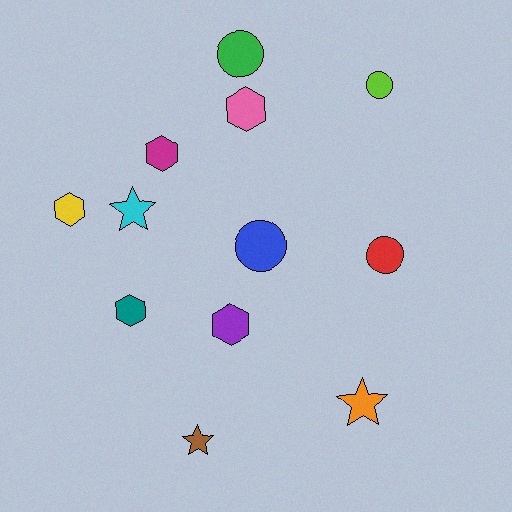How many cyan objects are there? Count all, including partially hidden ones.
There is 1 cyan object.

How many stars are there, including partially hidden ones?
There are 3 stars.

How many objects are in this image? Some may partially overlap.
There are 12 objects.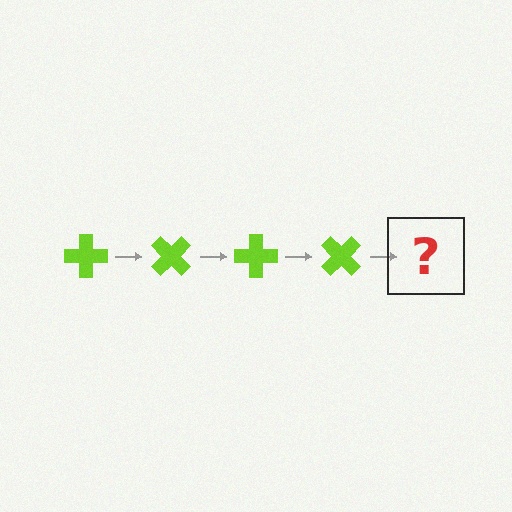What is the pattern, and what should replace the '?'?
The pattern is that the cross rotates 45 degrees each step. The '?' should be a lime cross rotated 180 degrees.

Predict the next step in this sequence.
The next step is a lime cross rotated 180 degrees.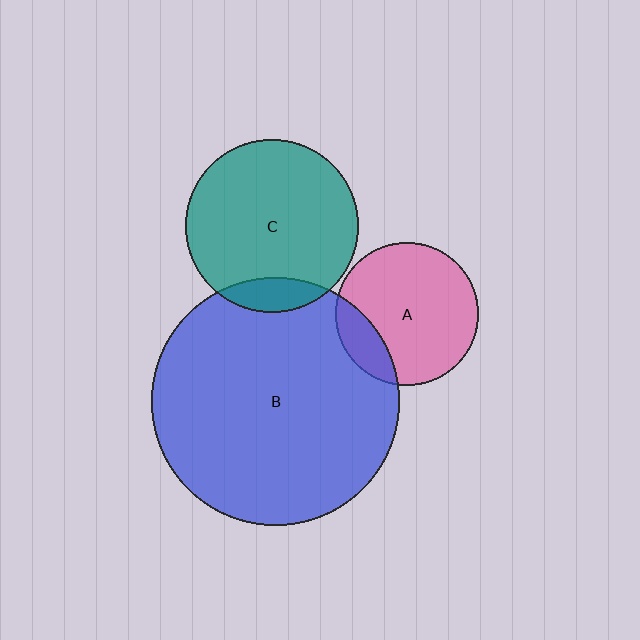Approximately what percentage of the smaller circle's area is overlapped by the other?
Approximately 10%.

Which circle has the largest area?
Circle B (blue).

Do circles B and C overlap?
Yes.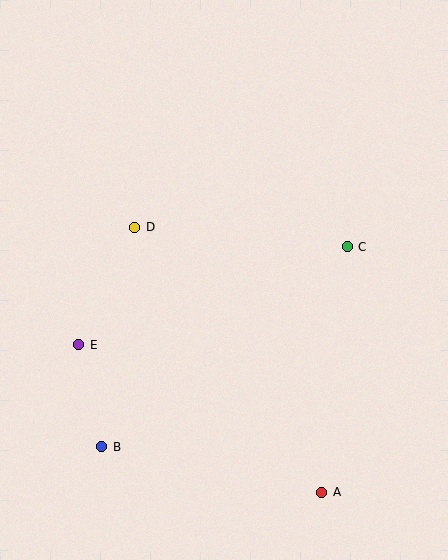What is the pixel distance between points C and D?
The distance between C and D is 214 pixels.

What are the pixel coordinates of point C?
Point C is at (347, 247).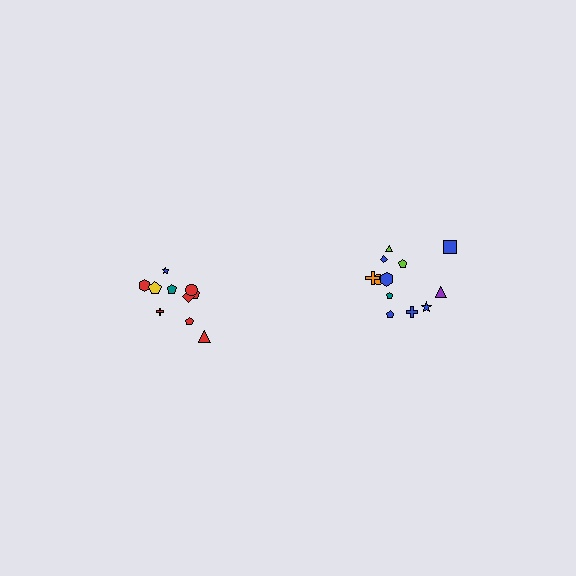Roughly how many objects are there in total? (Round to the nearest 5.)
Roughly 20 objects in total.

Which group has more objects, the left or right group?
The right group.